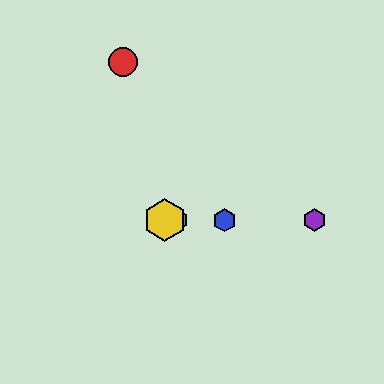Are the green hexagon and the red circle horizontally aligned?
No, the green hexagon is at y≈220 and the red circle is at y≈62.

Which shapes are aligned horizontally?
The blue hexagon, the green hexagon, the yellow hexagon, the purple hexagon are aligned horizontally.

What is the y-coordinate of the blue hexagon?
The blue hexagon is at y≈220.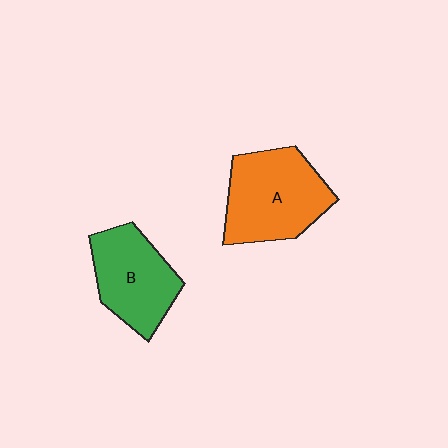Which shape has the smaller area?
Shape B (green).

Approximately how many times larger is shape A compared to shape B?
Approximately 1.2 times.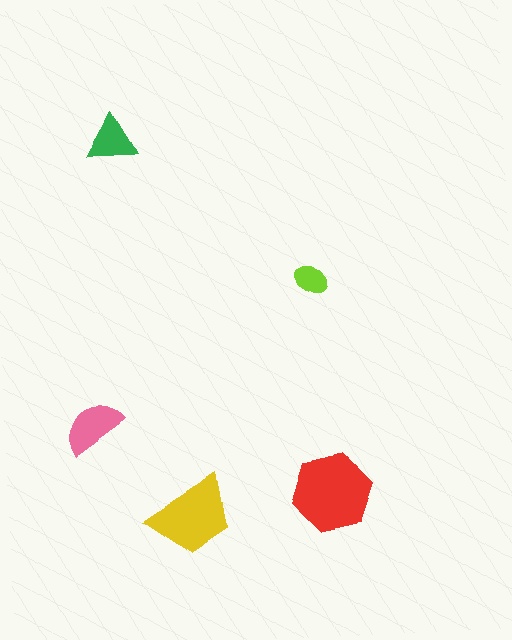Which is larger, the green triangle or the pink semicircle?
The pink semicircle.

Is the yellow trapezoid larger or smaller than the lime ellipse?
Larger.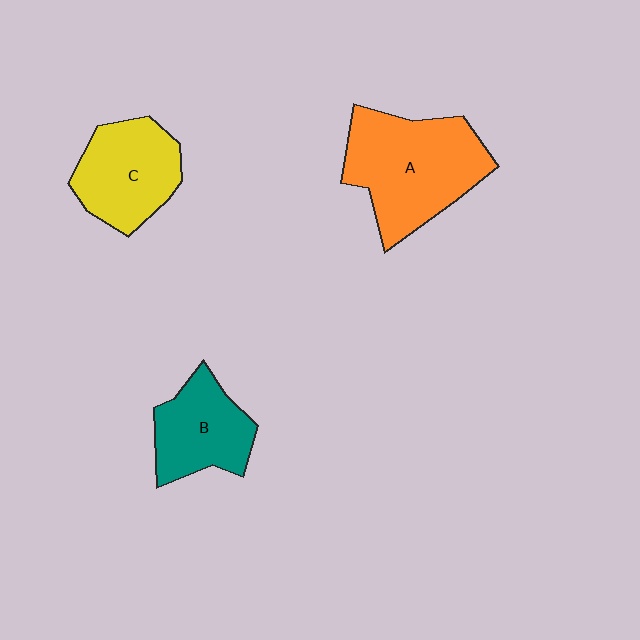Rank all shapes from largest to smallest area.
From largest to smallest: A (orange), C (yellow), B (teal).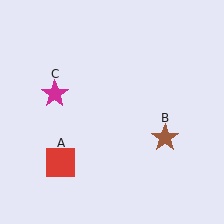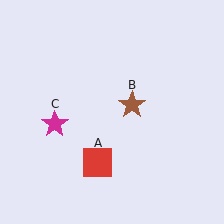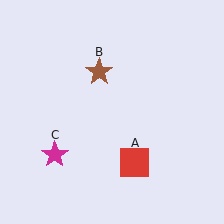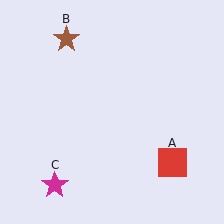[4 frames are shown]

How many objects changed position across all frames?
3 objects changed position: red square (object A), brown star (object B), magenta star (object C).